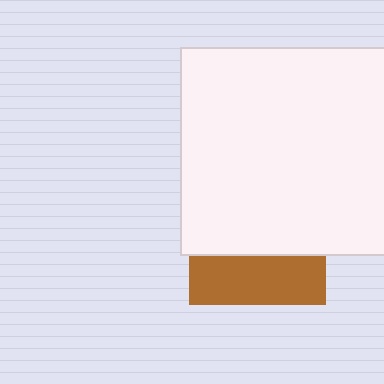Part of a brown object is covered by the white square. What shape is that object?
It is a square.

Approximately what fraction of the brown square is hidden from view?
Roughly 63% of the brown square is hidden behind the white square.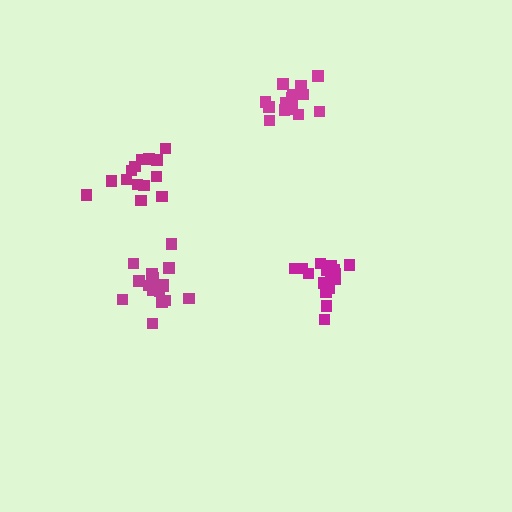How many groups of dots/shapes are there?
There are 4 groups.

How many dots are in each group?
Group 1: 17 dots, Group 2: 17 dots, Group 3: 14 dots, Group 4: 14 dots (62 total).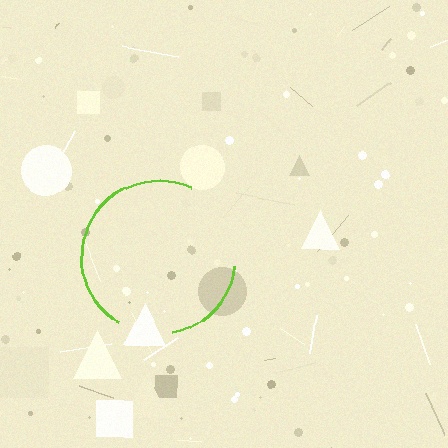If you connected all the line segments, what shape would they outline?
They would outline a circle.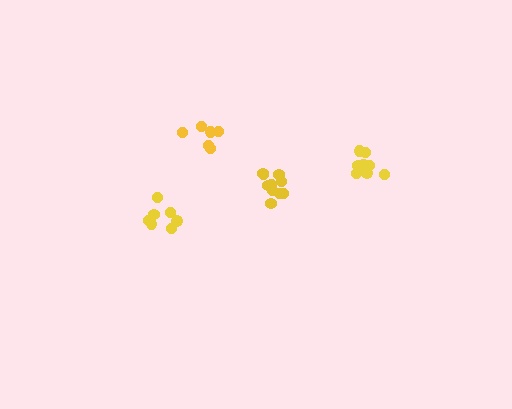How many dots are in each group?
Group 1: 6 dots, Group 2: 7 dots, Group 3: 9 dots, Group 4: 11 dots (33 total).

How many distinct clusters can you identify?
There are 4 distinct clusters.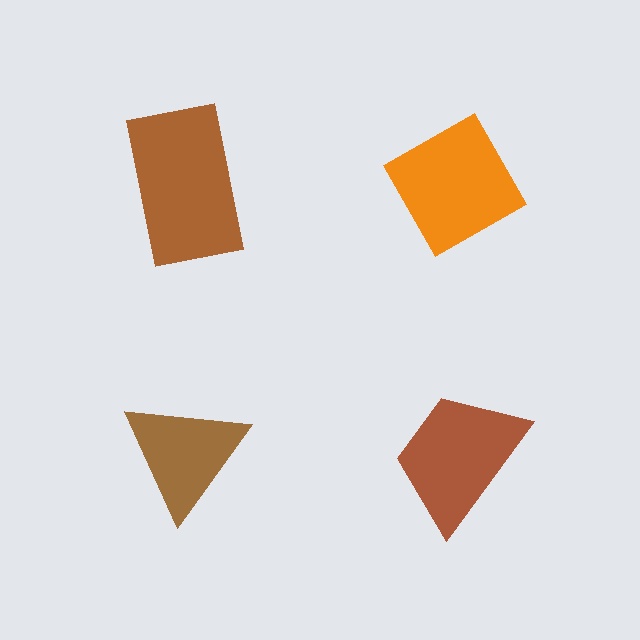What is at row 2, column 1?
A brown triangle.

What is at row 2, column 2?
A brown trapezoid.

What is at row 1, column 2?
An orange diamond.